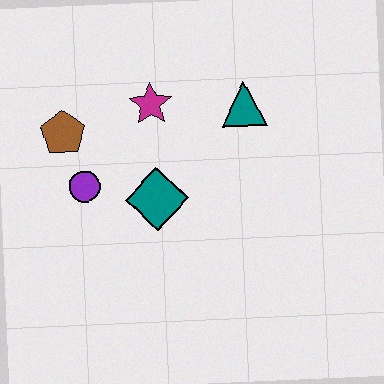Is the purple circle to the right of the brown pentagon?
Yes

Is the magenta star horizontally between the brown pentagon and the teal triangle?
Yes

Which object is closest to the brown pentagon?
The purple circle is closest to the brown pentagon.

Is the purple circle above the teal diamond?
Yes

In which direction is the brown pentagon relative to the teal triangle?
The brown pentagon is to the left of the teal triangle.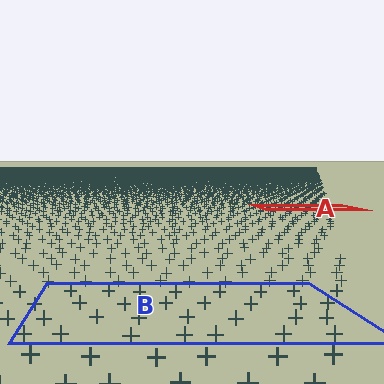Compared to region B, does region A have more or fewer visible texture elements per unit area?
Region A has more texture elements per unit area — they are packed more densely because it is farther away.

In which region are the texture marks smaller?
The texture marks are smaller in region A, because it is farther away.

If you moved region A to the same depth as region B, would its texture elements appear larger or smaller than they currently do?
They would appear larger. At a closer depth, the same texture elements are projected at a bigger on-screen size.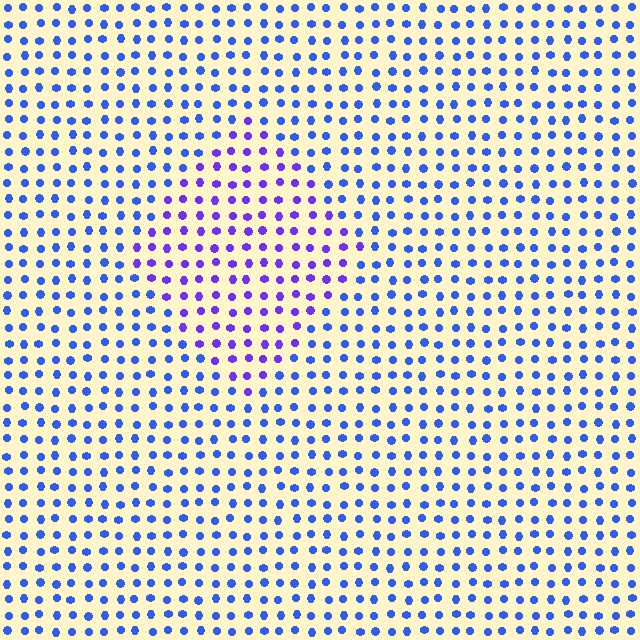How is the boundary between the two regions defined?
The boundary is defined purely by a slight shift in hue (about 35 degrees). Spacing, size, and orientation are identical on both sides.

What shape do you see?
I see a diamond.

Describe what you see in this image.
The image is filled with small blue elements in a uniform arrangement. A diamond-shaped region is visible where the elements are tinted to a slightly different hue, forming a subtle color boundary.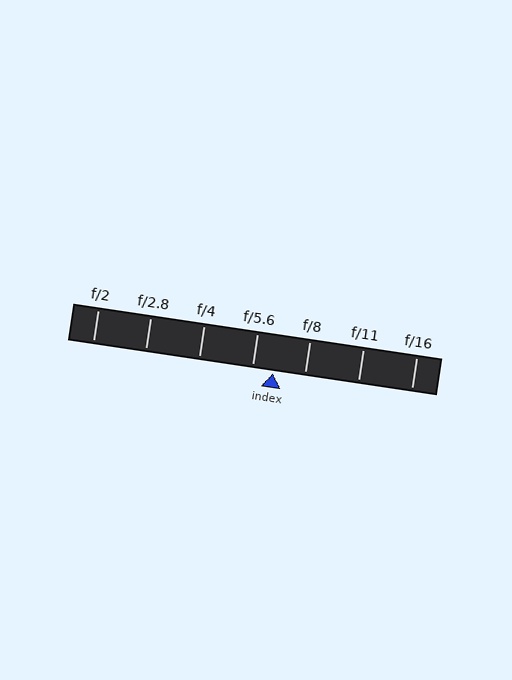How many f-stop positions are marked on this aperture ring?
There are 7 f-stop positions marked.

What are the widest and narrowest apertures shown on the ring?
The widest aperture shown is f/2 and the narrowest is f/16.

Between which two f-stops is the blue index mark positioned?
The index mark is between f/5.6 and f/8.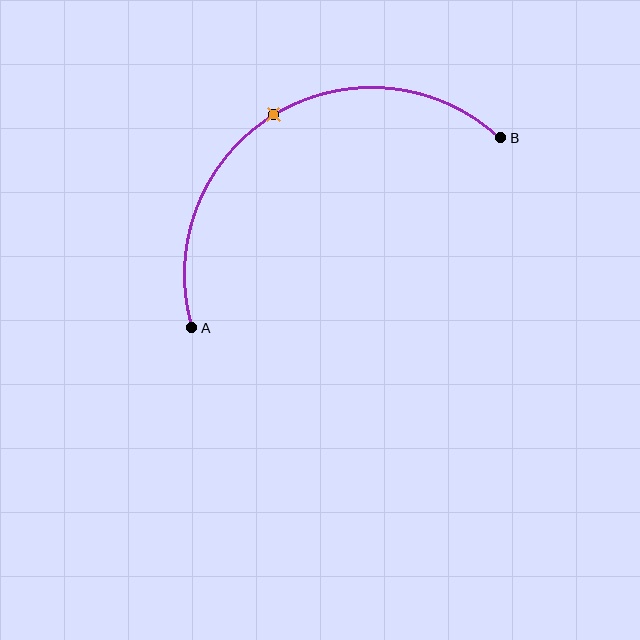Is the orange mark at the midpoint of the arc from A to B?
Yes. The orange mark lies on the arc at equal arc-length from both A and B — it is the arc midpoint.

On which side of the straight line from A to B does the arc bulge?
The arc bulges above the straight line connecting A and B.